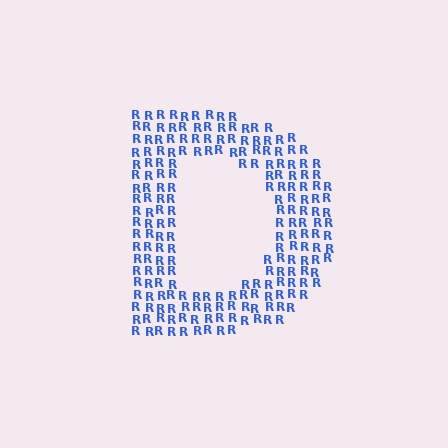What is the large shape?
The large shape is the letter D.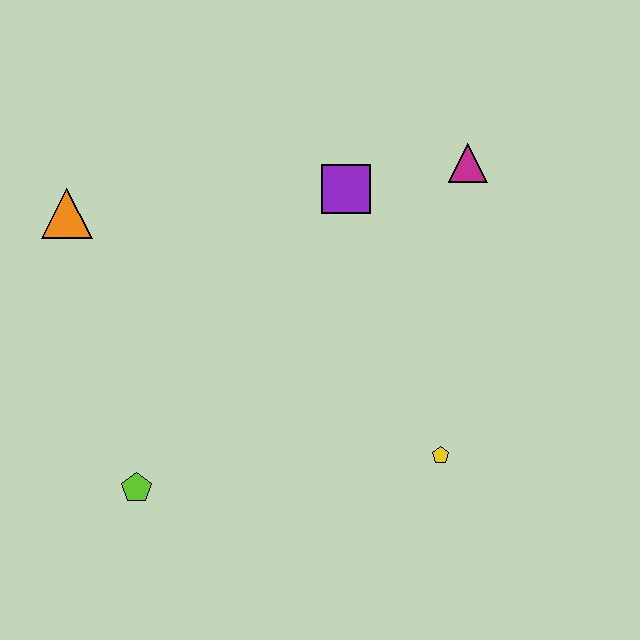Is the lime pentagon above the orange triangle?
No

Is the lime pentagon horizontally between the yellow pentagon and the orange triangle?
Yes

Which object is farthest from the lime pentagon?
The magenta triangle is farthest from the lime pentagon.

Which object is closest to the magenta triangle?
The purple square is closest to the magenta triangle.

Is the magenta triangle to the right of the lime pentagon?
Yes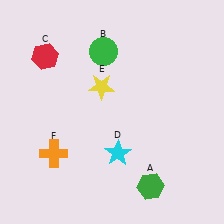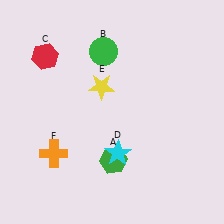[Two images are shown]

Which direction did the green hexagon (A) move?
The green hexagon (A) moved left.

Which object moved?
The green hexagon (A) moved left.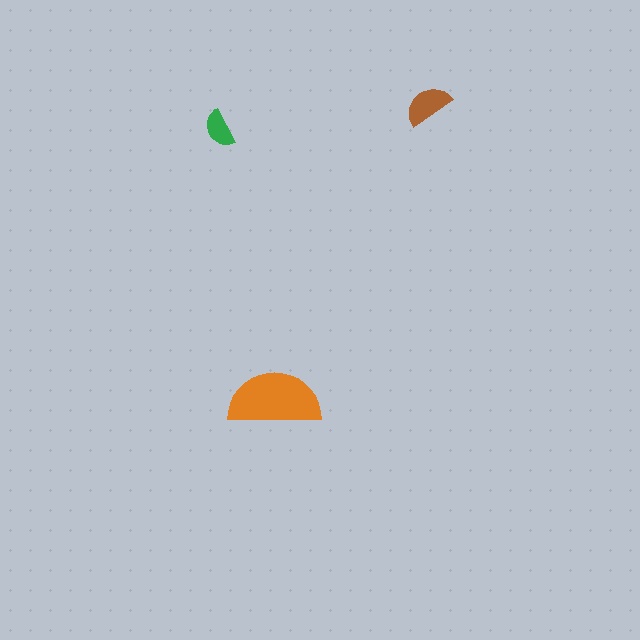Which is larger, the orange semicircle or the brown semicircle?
The orange one.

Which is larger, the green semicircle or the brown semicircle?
The brown one.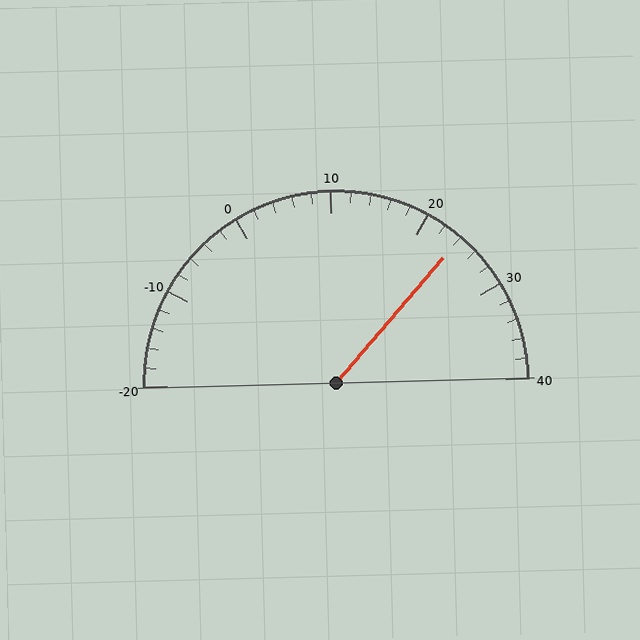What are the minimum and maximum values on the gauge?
The gauge ranges from -20 to 40.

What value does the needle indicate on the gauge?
The needle indicates approximately 24.